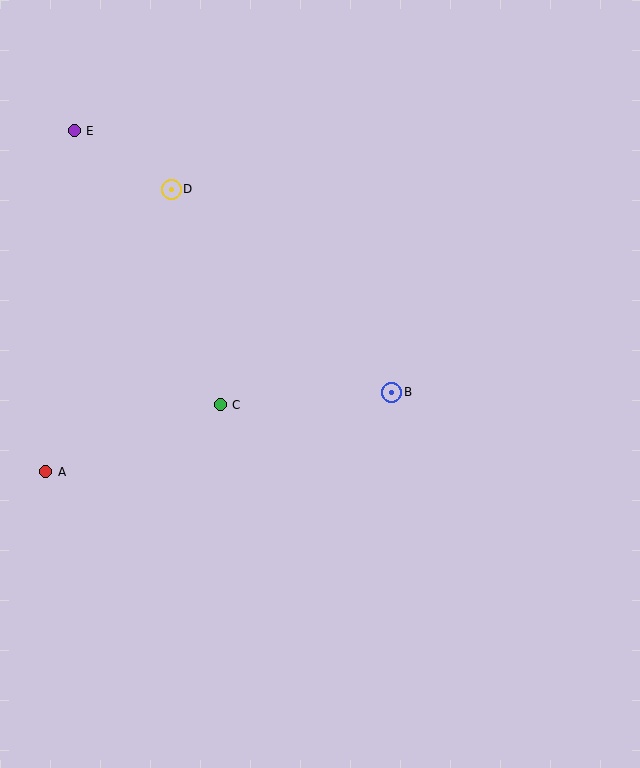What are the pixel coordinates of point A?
Point A is at (46, 472).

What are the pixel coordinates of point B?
Point B is at (392, 392).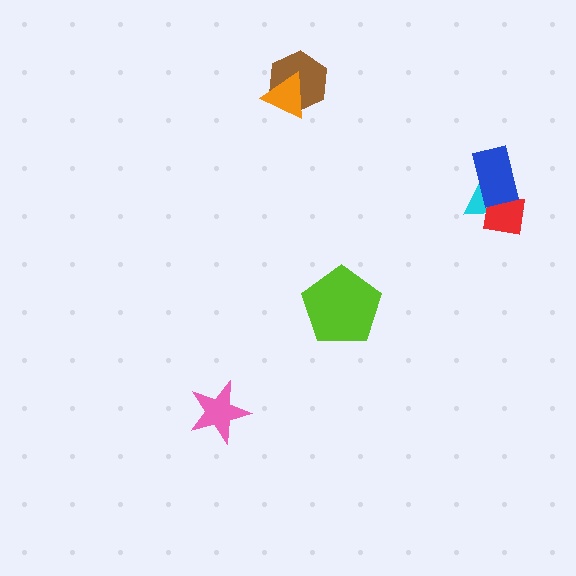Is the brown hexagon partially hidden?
Yes, it is partially covered by another shape.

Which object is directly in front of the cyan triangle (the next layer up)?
The red square is directly in front of the cyan triangle.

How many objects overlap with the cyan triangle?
2 objects overlap with the cyan triangle.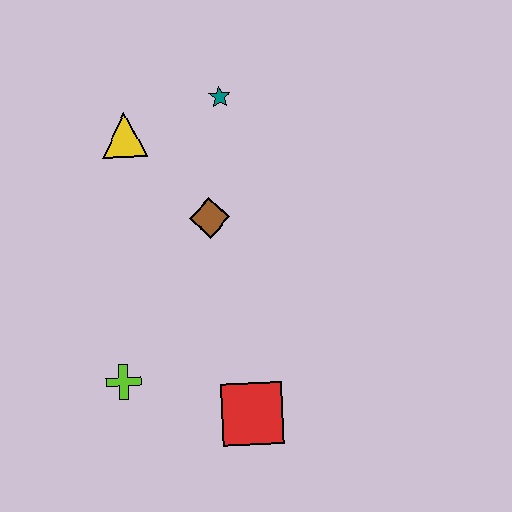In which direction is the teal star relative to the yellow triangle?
The teal star is to the right of the yellow triangle.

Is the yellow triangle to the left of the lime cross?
No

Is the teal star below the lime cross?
No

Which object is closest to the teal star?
The yellow triangle is closest to the teal star.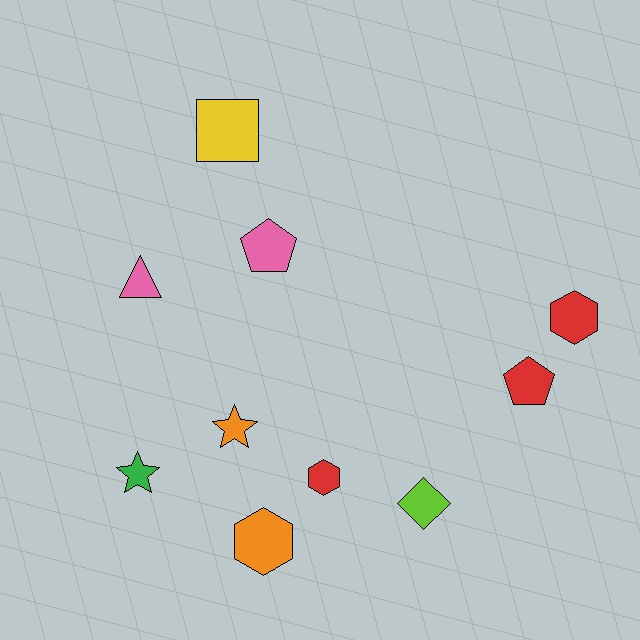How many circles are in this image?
There are no circles.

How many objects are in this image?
There are 10 objects.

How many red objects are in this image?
There are 3 red objects.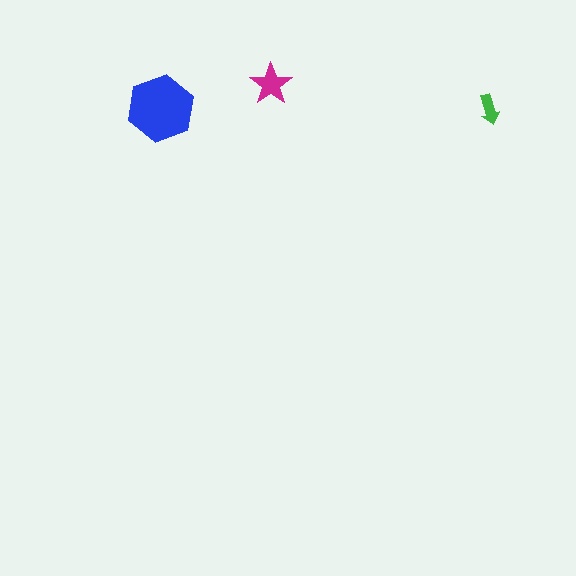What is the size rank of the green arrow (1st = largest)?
3rd.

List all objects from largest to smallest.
The blue hexagon, the magenta star, the green arrow.